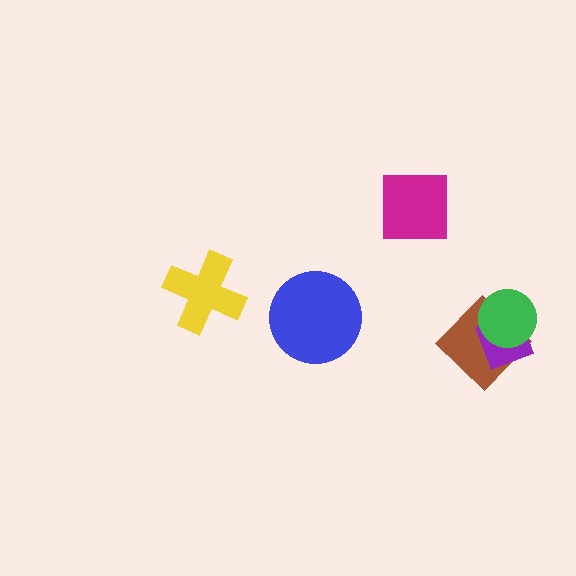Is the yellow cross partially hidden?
No, no other shape covers it.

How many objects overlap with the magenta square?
0 objects overlap with the magenta square.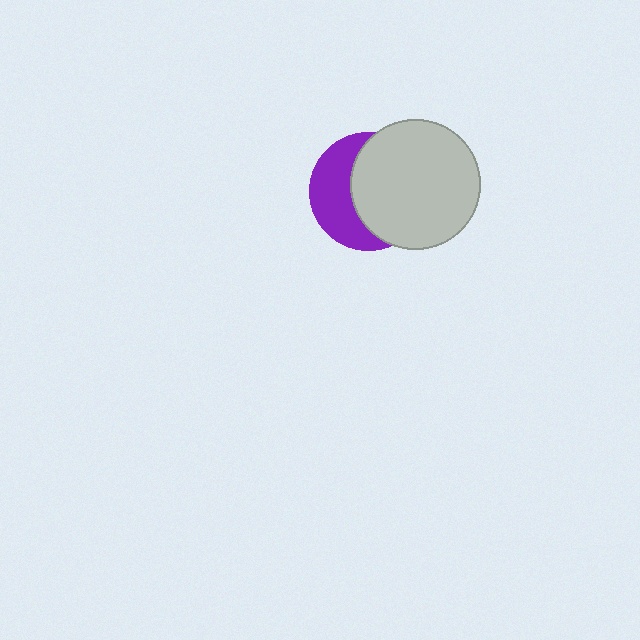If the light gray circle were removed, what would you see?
You would see the complete purple circle.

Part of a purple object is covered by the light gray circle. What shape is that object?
It is a circle.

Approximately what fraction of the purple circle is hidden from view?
Roughly 58% of the purple circle is hidden behind the light gray circle.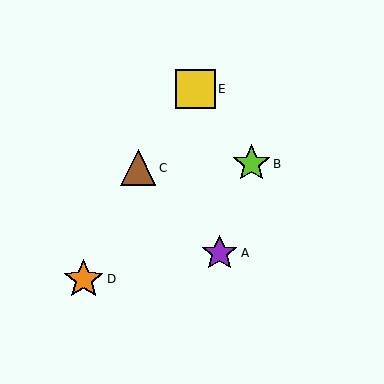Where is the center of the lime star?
The center of the lime star is at (252, 164).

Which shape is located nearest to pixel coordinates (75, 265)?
The orange star (labeled D) at (84, 279) is nearest to that location.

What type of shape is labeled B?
Shape B is a lime star.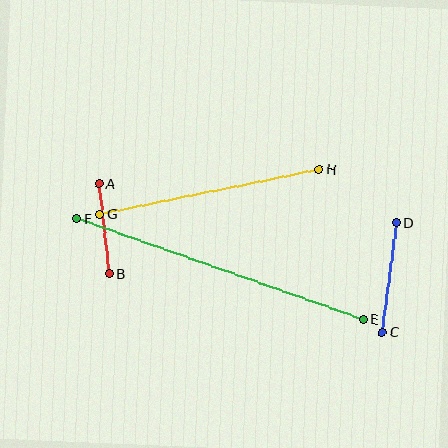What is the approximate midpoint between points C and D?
The midpoint is at approximately (390, 277) pixels.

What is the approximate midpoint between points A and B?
The midpoint is at approximately (104, 228) pixels.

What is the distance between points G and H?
The distance is approximately 224 pixels.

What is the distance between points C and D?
The distance is approximately 110 pixels.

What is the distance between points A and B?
The distance is approximately 91 pixels.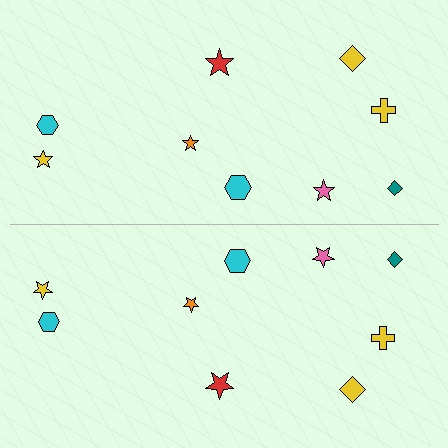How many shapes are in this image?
There are 18 shapes in this image.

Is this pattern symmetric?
Yes, this pattern has bilateral (reflection) symmetry.